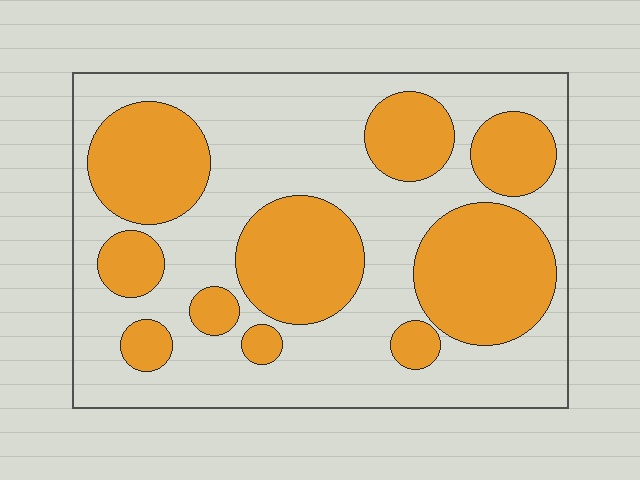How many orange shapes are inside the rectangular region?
10.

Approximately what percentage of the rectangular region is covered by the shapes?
Approximately 40%.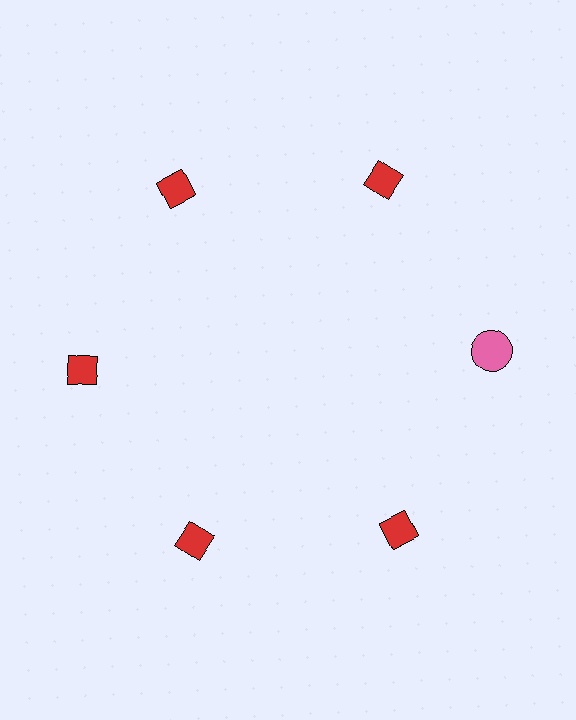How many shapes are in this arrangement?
There are 6 shapes arranged in a ring pattern.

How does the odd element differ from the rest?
It differs in both color (pink instead of red) and shape (circle instead of diamond).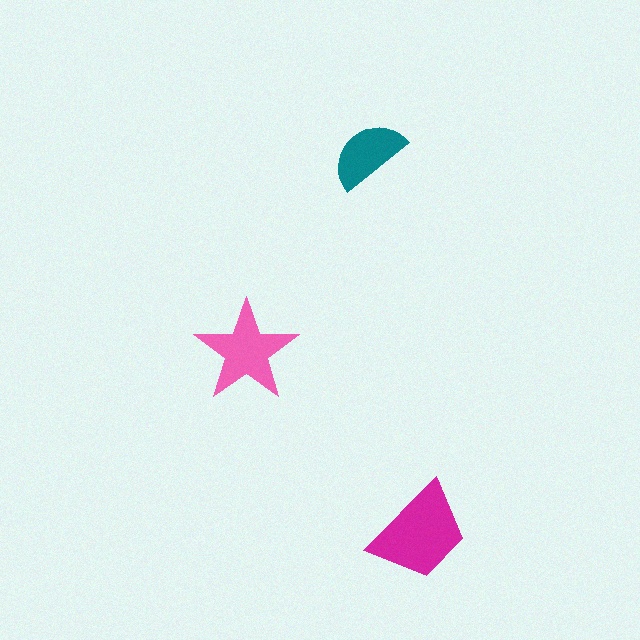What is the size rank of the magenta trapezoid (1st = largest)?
1st.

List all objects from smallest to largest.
The teal semicircle, the pink star, the magenta trapezoid.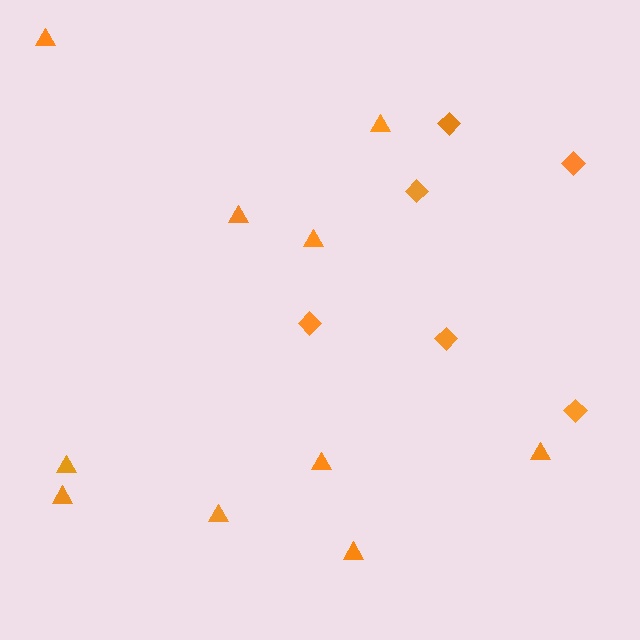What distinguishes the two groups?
There are 2 groups: one group of diamonds (6) and one group of triangles (10).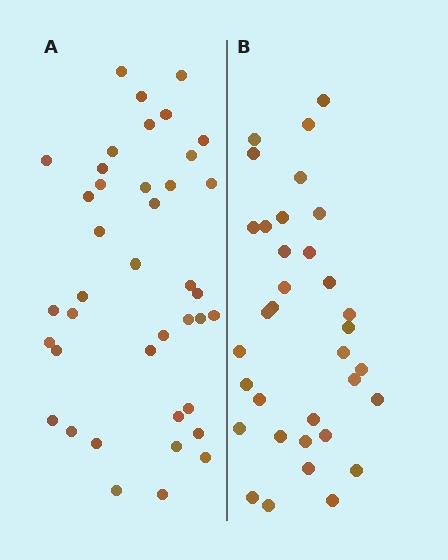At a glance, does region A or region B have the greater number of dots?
Region A (the left region) has more dots.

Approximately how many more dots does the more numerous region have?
Region A has about 6 more dots than region B.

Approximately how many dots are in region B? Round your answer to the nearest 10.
About 30 dots. (The exact count is 34, which rounds to 30.)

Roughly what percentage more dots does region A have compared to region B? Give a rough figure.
About 20% more.